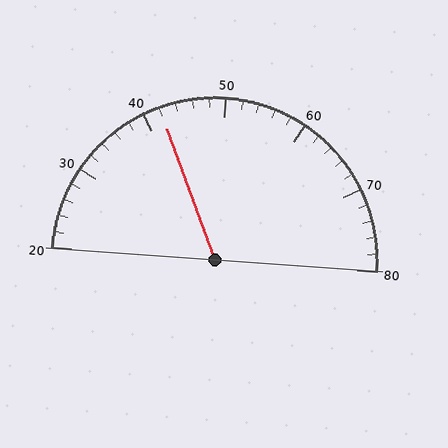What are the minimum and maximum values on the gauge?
The gauge ranges from 20 to 80.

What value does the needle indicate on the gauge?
The needle indicates approximately 42.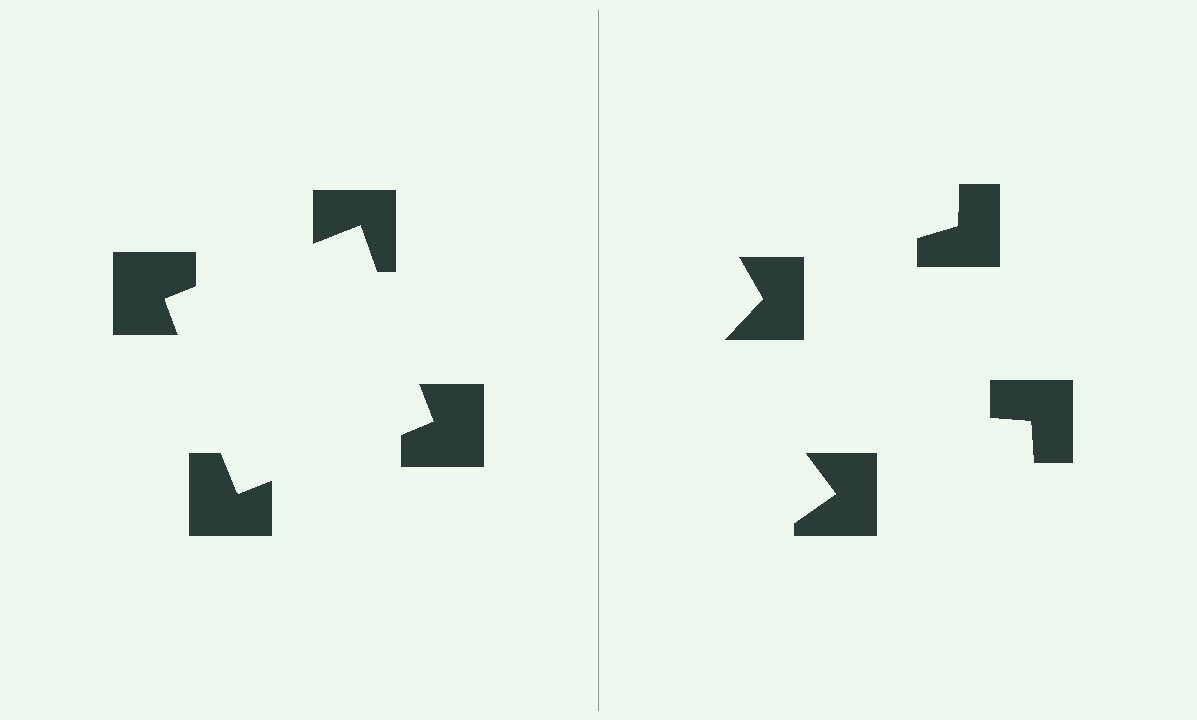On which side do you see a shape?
An illusory square appears on the left side. On the right side the wedge cuts are rotated, so no coherent shape forms.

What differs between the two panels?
The notched squares are positioned identically on both sides; only the wedge orientations differ. On the left they align to a square; on the right they are misaligned.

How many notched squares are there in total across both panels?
8 — 4 on each side.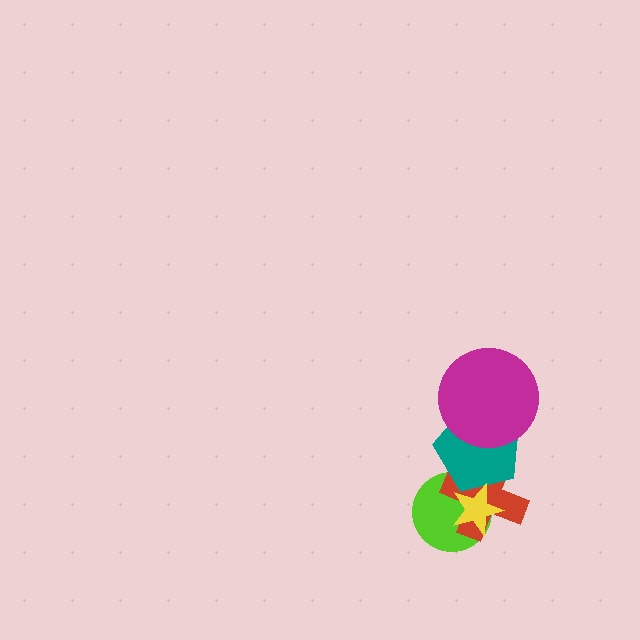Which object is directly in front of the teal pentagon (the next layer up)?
The magenta circle is directly in front of the teal pentagon.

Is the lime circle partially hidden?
Yes, it is partially covered by another shape.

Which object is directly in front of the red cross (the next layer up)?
The teal pentagon is directly in front of the red cross.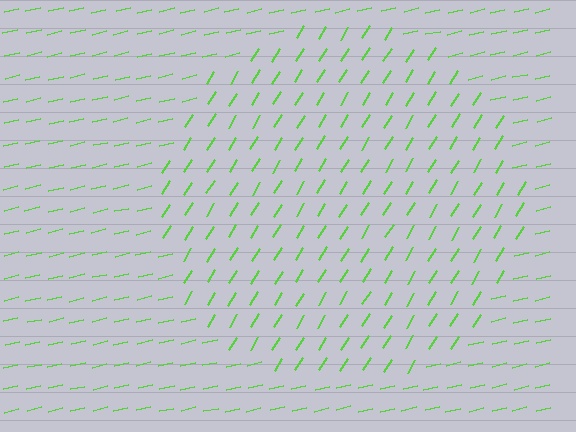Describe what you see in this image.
The image is filled with small lime line segments. A circle region in the image has lines oriented differently from the surrounding lines, creating a visible texture boundary.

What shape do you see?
I see a circle.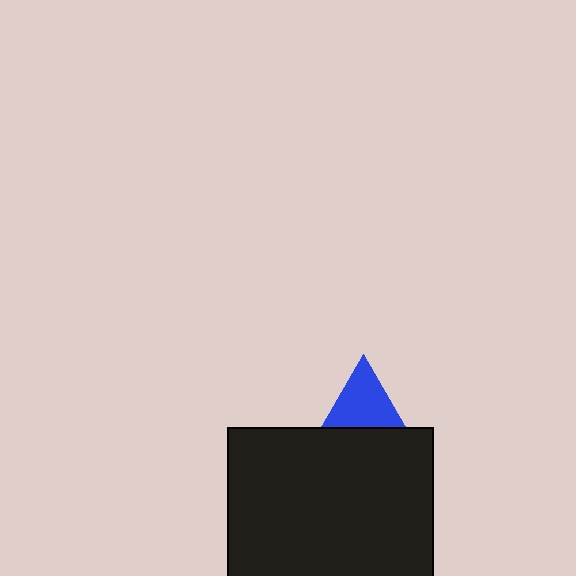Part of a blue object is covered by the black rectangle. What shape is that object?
It is a triangle.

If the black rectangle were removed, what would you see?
You would see the complete blue triangle.